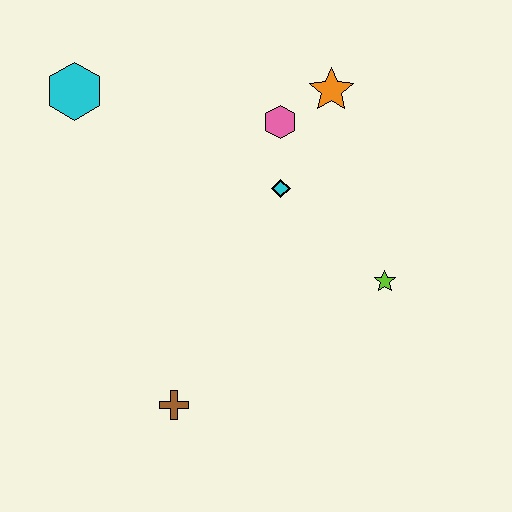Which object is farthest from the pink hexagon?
The brown cross is farthest from the pink hexagon.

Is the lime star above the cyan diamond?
No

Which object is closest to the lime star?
The cyan diamond is closest to the lime star.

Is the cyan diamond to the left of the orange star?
Yes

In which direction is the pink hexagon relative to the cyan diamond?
The pink hexagon is above the cyan diamond.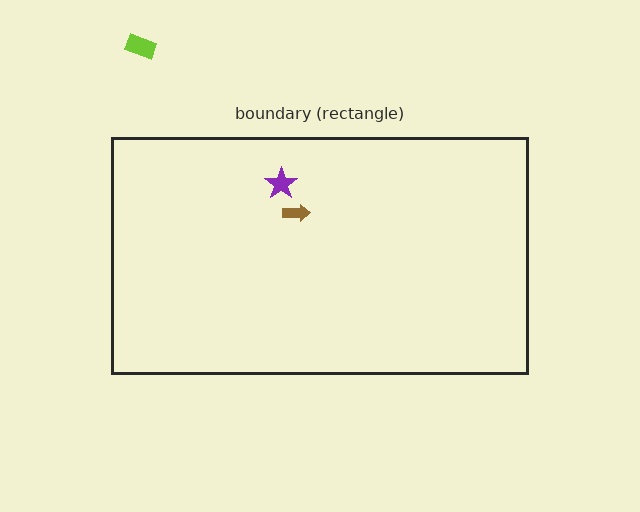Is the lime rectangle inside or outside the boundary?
Outside.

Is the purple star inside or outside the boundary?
Inside.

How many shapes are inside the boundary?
2 inside, 1 outside.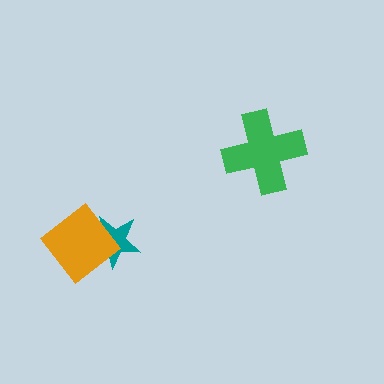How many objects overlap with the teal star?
1 object overlaps with the teal star.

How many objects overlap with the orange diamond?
1 object overlaps with the orange diamond.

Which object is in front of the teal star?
The orange diamond is in front of the teal star.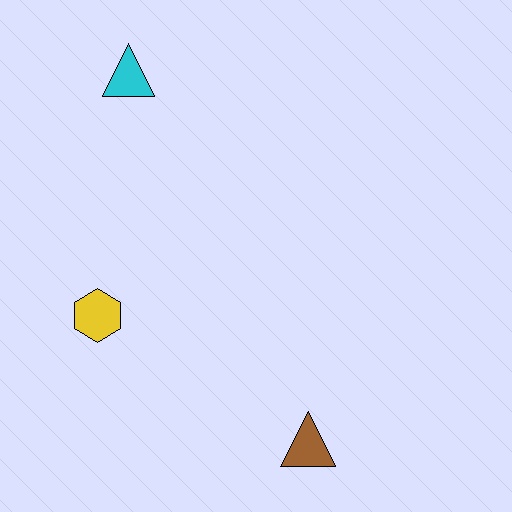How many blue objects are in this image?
There are no blue objects.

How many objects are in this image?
There are 3 objects.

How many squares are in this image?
There are no squares.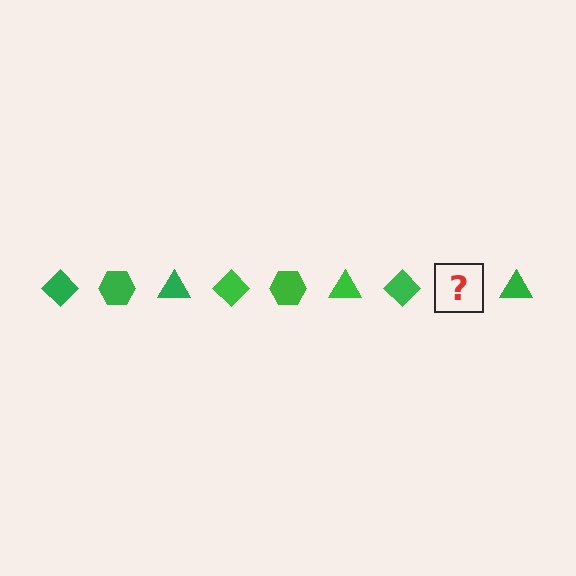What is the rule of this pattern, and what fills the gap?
The rule is that the pattern cycles through diamond, hexagon, triangle shapes in green. The gap should be filled with a green hexagon.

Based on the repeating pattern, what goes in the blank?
The blank should be a green hexagon.